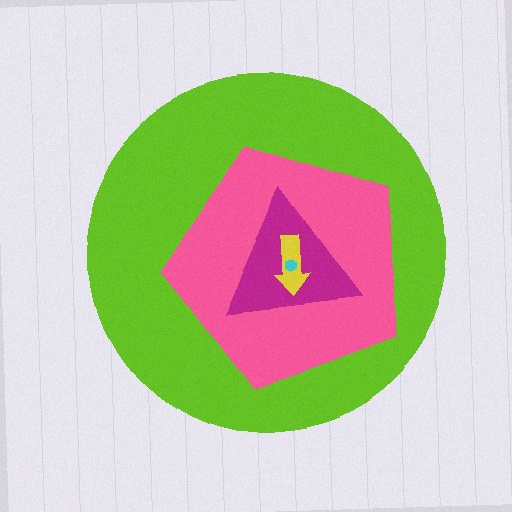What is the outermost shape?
The lime circle.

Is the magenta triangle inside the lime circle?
Yes.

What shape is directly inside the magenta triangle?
The yellow arrow.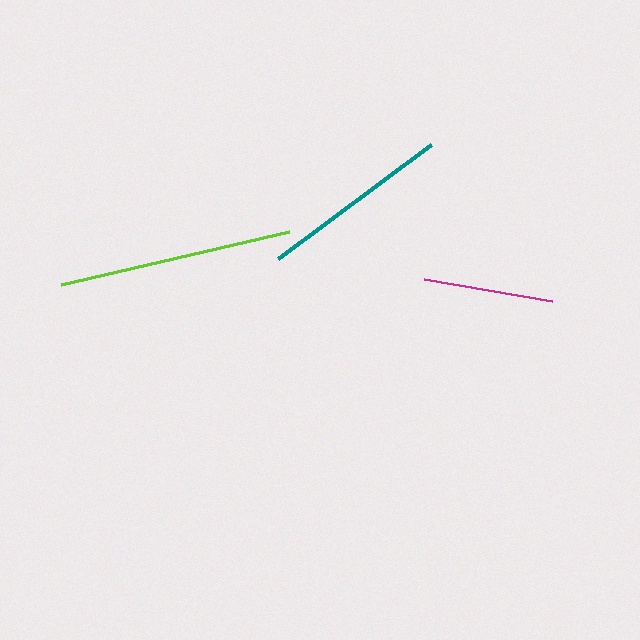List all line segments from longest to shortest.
From longest to shortest: lime, teal, magenta.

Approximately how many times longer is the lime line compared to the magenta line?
The lime line is approximately 1.8 times the length of the magenta line.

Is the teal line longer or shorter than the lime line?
The lime line is longer than the teal line.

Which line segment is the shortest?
The magenta line is the shortest at approximately 130 pixels.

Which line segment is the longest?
The lime line is the longest at approximately 235 pixels.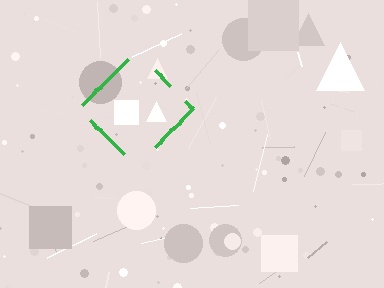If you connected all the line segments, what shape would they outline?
They would outline a diamond.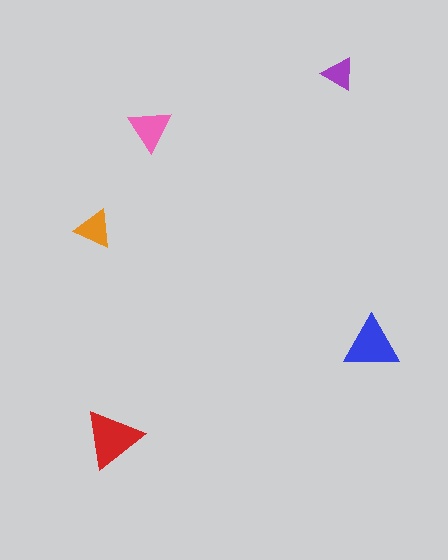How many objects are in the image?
There are 5 objects in the image.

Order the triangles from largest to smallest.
the red one, the blue one, the pink one, the orange one, the purple one.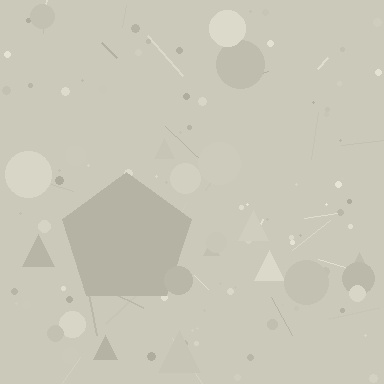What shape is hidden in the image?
A pentagon is hidden in the image.